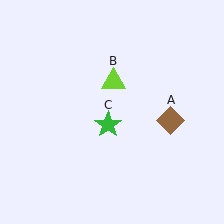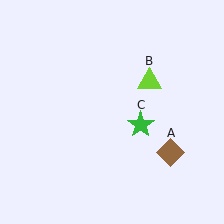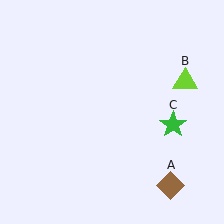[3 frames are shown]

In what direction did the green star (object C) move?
The green star (object C) moved right.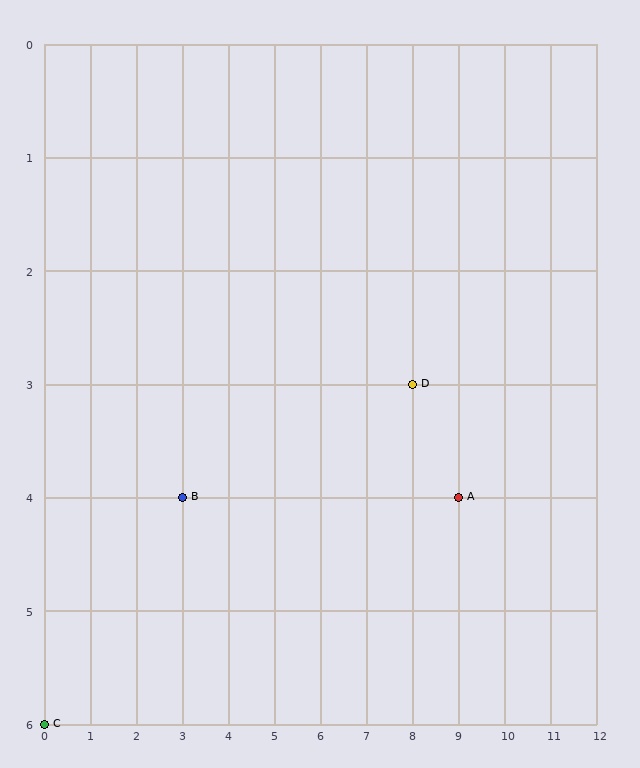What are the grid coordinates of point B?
Point B is at grid coordinates (3, 4).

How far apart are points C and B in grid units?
Points C and B are 3 columns and 2 rows apart (about 3.6 grid units diagonally).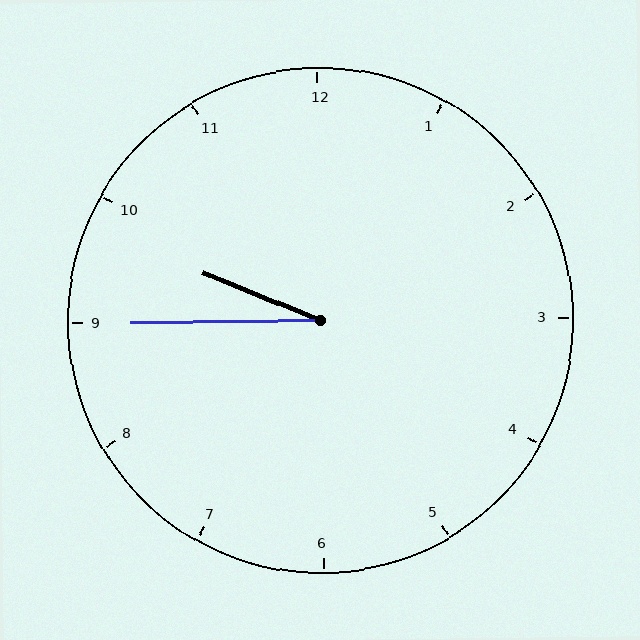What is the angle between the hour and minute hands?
Approximately 22 degrees.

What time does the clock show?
9:45.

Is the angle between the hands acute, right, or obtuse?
It is acute.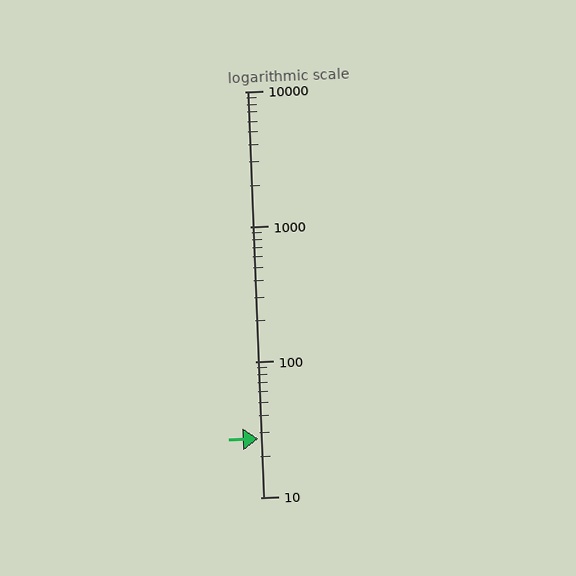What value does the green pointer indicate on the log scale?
The pointer indicates approximately 27.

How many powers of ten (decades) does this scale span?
The scale spans 3 decades, from 10 to 10000.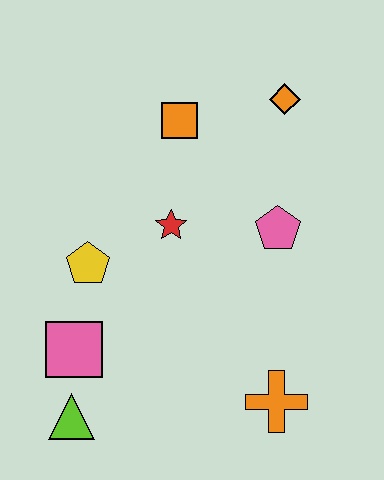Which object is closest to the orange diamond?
The orange square is closest to the orange diamond.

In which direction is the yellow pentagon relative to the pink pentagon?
The yellow pentagon is to the left of the pink pentagon.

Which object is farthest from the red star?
The lime triangle is farthest from the red star.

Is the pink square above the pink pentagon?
No